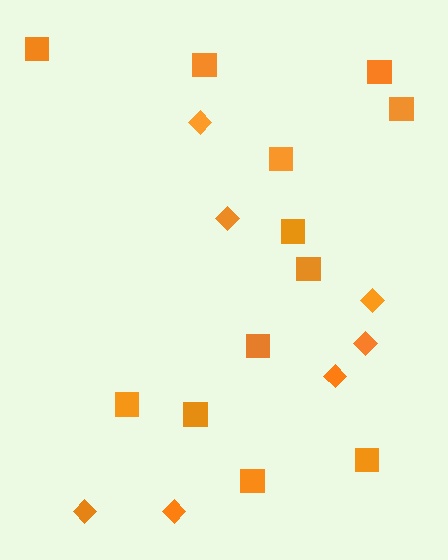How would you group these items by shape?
There are 2 groups: one group of squares (12) and one group of diamonds (7).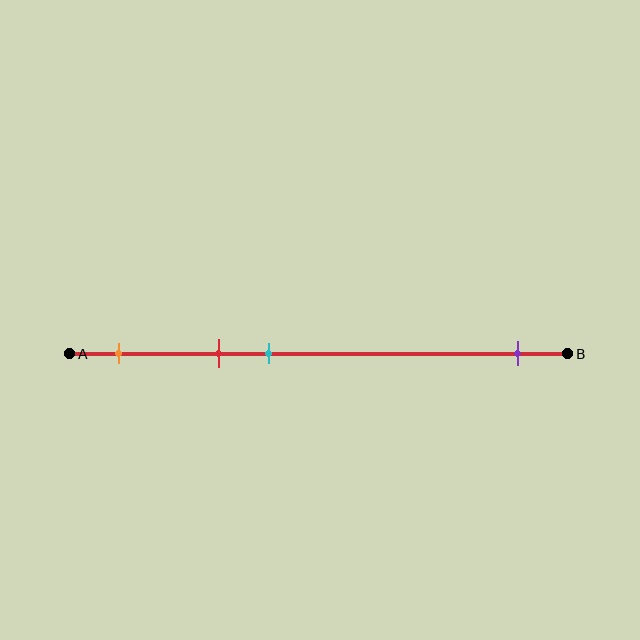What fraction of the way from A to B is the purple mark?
The purple mark is approximately 90% (0.9) of the way from A to B.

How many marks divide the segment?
There are 4 marks dividing the segment.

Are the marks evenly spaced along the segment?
No, the marks are not evenly spaced.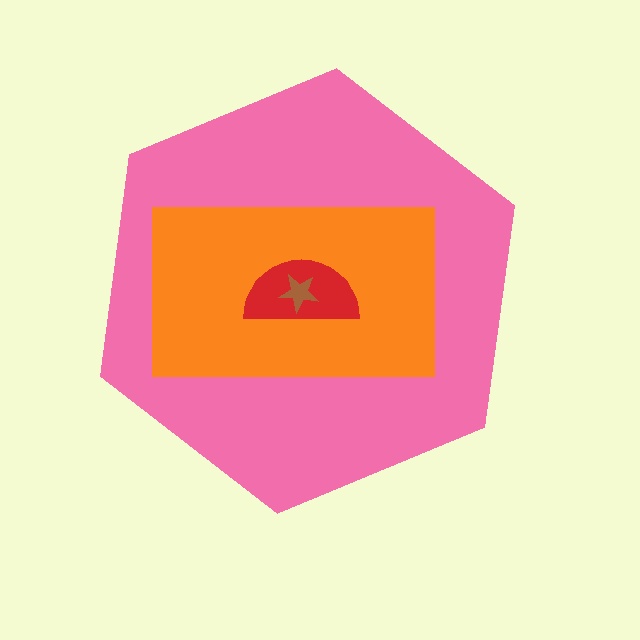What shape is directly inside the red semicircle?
The brown star.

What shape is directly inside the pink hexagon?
The orange rectangle.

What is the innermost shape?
The brown star.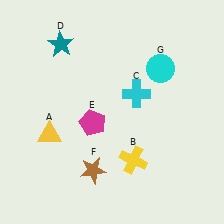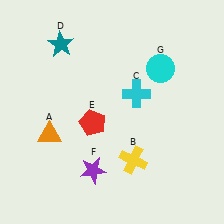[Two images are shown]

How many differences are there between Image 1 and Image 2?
There are 3 differences between the two images.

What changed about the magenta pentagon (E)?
In Image 1, E is magenta. In Image 2, it changed to red.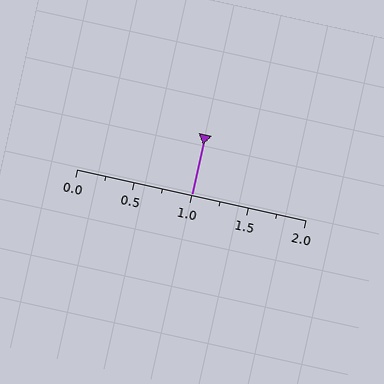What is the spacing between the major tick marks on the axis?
The major ticks are spaced 0.5 apart.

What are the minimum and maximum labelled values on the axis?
The axis runs from 0.0 to 2.0.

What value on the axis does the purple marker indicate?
The marker indicates approximately 1.